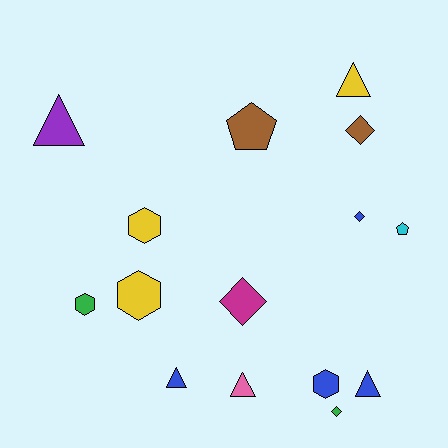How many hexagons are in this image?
There are 4 hexagons.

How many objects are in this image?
There are 15 objects.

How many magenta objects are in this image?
There is 1 magenta object.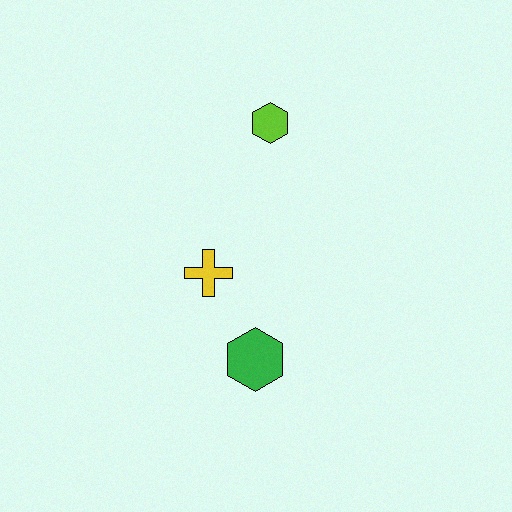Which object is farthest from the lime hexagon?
The green hexagon is farthest from the lime hexagon.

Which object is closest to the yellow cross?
The green hexagon is closest to the yellow cross.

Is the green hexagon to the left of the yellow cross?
No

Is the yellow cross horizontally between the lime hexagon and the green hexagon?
No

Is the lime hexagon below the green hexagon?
No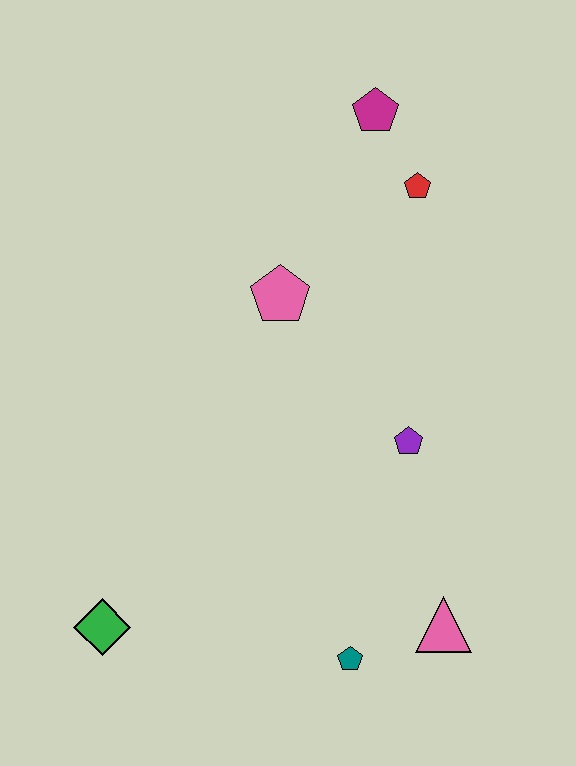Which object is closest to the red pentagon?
The magenta pentagon is closest to the red pentagon.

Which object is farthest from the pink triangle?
The magenta pentagon is farthest from the pink triangle.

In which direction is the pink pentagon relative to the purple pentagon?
The pink pentagon is above the purple pentagon.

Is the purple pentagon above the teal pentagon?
Yes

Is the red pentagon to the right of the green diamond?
Yes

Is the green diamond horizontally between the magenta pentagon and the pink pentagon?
No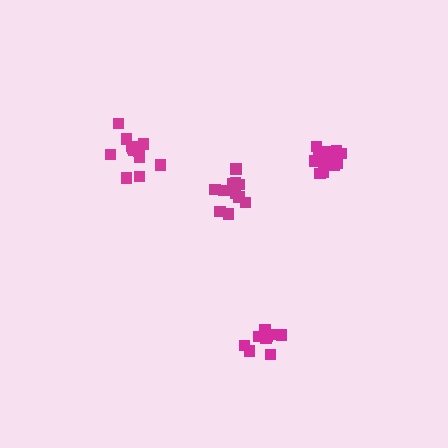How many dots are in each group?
Group 1: 11 dots, Group 2: 13 dots, Group 3: 9 dots, Group 4: 12 dots (45 total).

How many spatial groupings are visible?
There are 4 spatial groupings.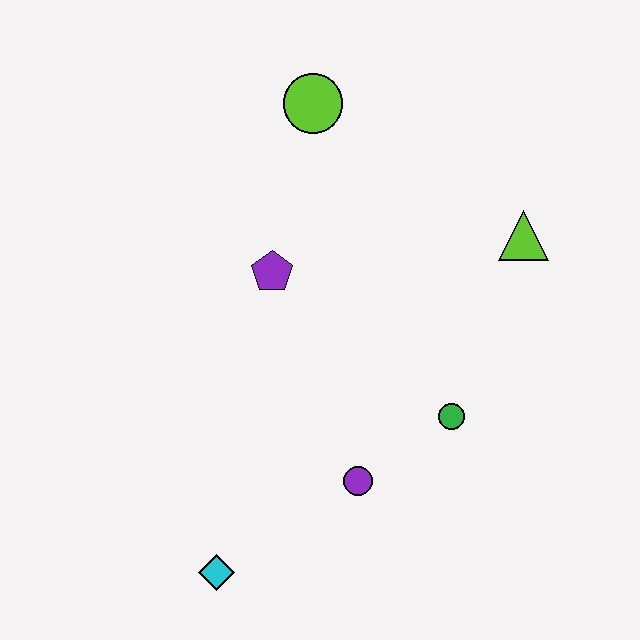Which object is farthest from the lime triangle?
The cyan diamond is farthest from the lime triangle.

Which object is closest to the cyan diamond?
The purple circle is closest to the cyan diamond.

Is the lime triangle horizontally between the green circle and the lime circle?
No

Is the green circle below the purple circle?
No